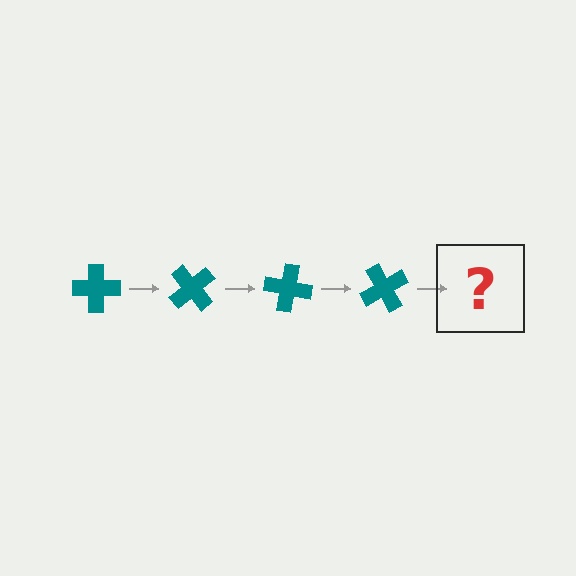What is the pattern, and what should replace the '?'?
The pattern is that the cross rotates 50 degrees each step. The '?' should be a teal cross rotated 200 degrees.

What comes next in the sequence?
The next element should be a teal cross rotated 200 degrees.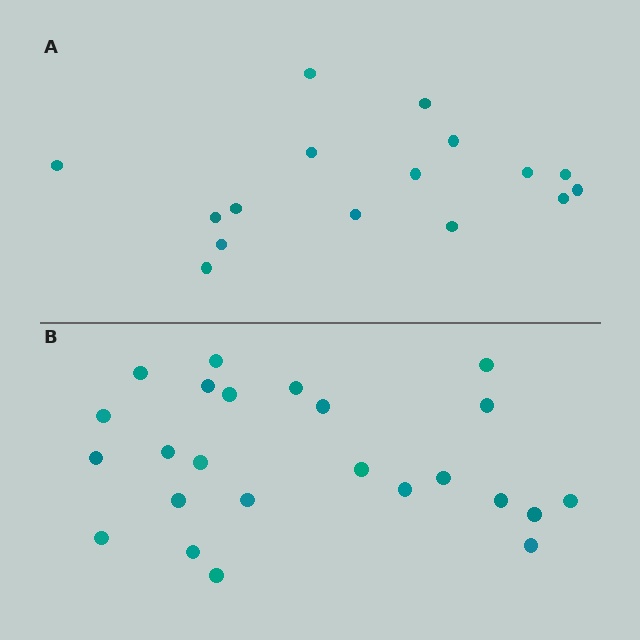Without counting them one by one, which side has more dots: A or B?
Region B (the bottom region) has more dots.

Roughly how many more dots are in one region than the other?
Region B has roughly 8 or so more dots than region A.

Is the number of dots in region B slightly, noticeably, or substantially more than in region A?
Region B has substantially more. The ratio is roughly 1.5 to 1.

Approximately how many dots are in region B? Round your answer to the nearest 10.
About 20 dots. (The exact count is 24, which rounds to 20.)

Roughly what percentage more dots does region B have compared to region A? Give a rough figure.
About 50% more.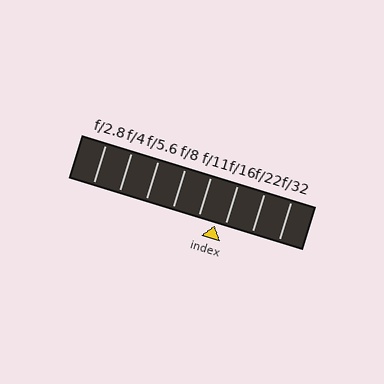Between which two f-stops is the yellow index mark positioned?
The index mark is between f/11 and f/16.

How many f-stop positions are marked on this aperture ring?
There are 8 f-stop positions marked.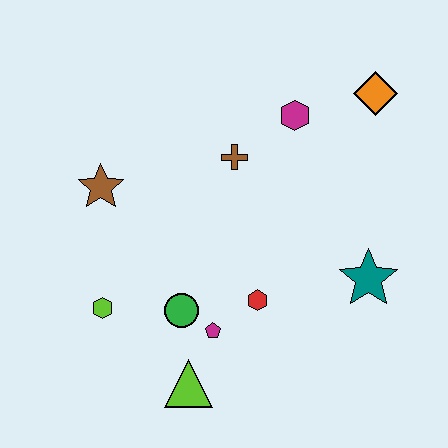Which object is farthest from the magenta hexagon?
The lime triangle is farthest from the magenta hexagon.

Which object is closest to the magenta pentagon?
The green circle is closest to the magenta pentagon.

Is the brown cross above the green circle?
Yes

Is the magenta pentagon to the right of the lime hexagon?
Yes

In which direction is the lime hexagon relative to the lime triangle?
The lime hexagon is to the left of the lime triangle.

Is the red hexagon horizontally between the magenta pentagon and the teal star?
Yes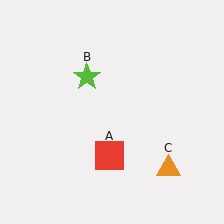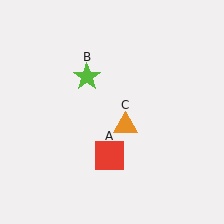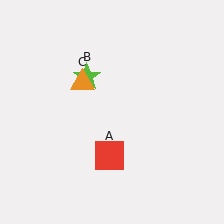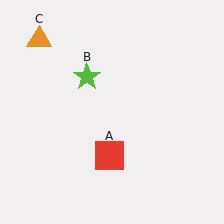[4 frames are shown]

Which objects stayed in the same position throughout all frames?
Red square (object A) and lime star (object B) remained stationary.